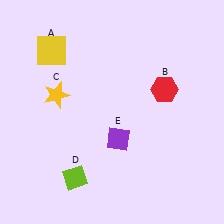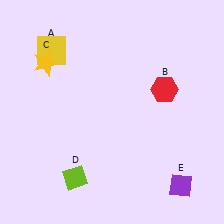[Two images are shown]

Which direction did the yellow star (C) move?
The yellow star (C) moved up.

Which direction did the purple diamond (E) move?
The purple diamond (E) moved right.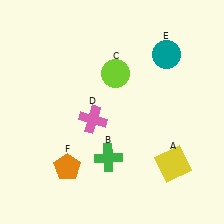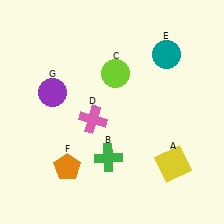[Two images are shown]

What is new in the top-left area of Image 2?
A purple circle (G) was added in the top-left area of Image 2.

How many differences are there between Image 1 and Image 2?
There is 1 difference between the two images.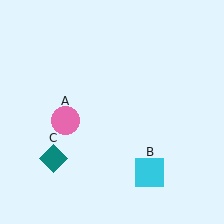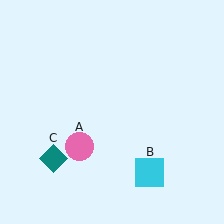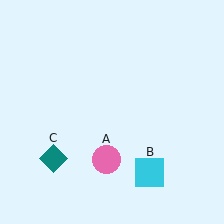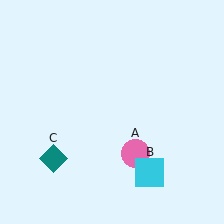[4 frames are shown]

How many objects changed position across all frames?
1 object changed position: pink circle (object A).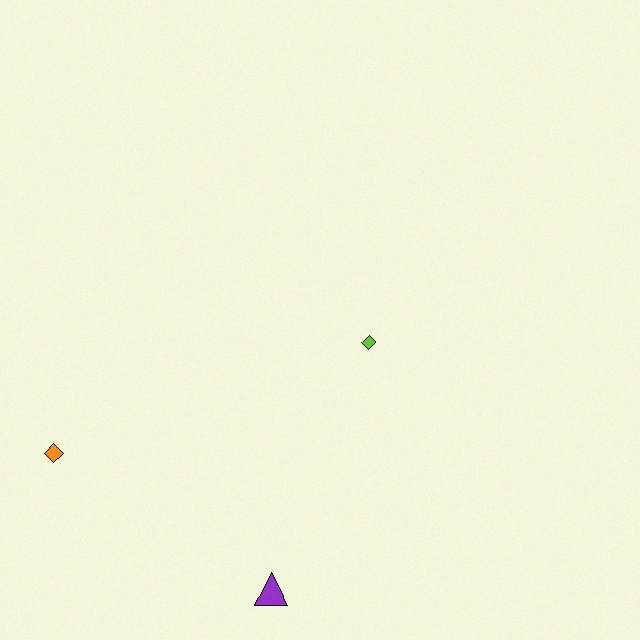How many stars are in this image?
There are no stars.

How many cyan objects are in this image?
There are no cyan objects.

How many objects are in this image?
There are 3 objects.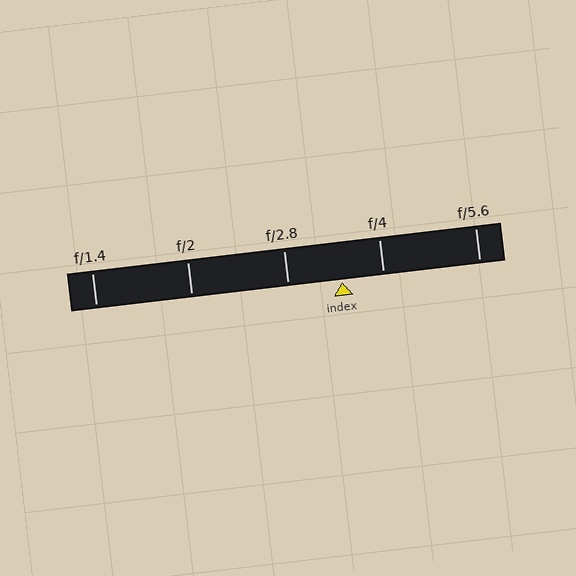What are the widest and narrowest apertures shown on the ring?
The widest aperture shown is f/1.4 and the narrowest is f/5.6.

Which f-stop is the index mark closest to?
The index mark is closest to f/4.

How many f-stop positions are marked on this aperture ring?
There are 5 f-stop positions marked.